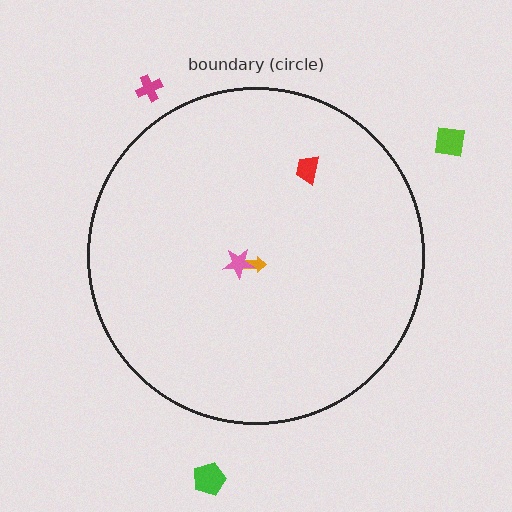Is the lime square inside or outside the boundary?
Outside.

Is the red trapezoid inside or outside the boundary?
Inside.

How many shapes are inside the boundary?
3 inside, 3 outside.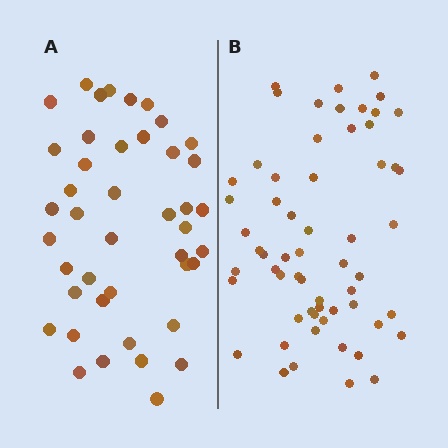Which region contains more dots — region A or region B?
Region B (the right region) has more dots.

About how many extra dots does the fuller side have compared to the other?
Region B has approximately 15 more dots than region A.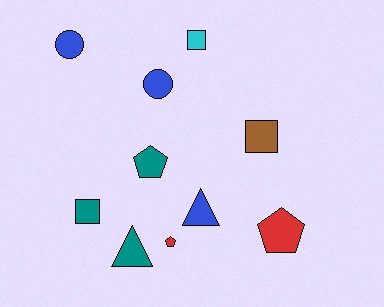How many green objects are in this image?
There are no green objects.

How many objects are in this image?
There are 10 objects.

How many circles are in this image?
There are 2 circles.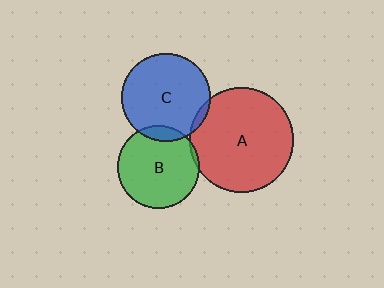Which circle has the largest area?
Circle A (red).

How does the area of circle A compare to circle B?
Approximately 1.6 times.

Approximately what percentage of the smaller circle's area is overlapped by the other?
Approximately 10%.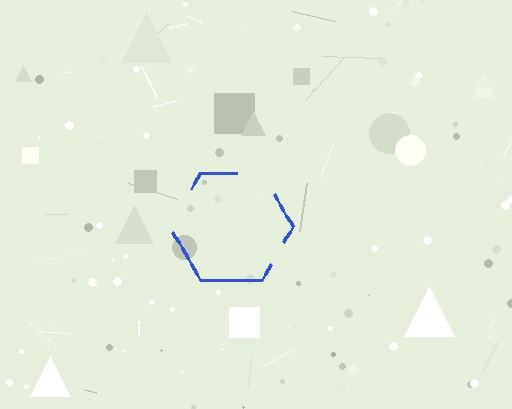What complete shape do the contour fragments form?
The contour fragments form a hexagon.